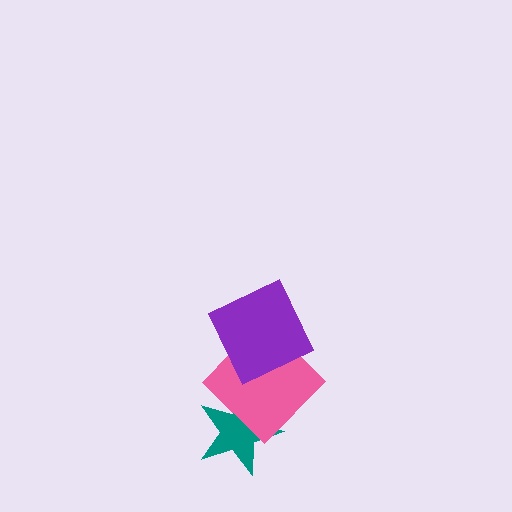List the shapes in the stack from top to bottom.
From top to bottom: the purple square, the pink diamond, the teal star.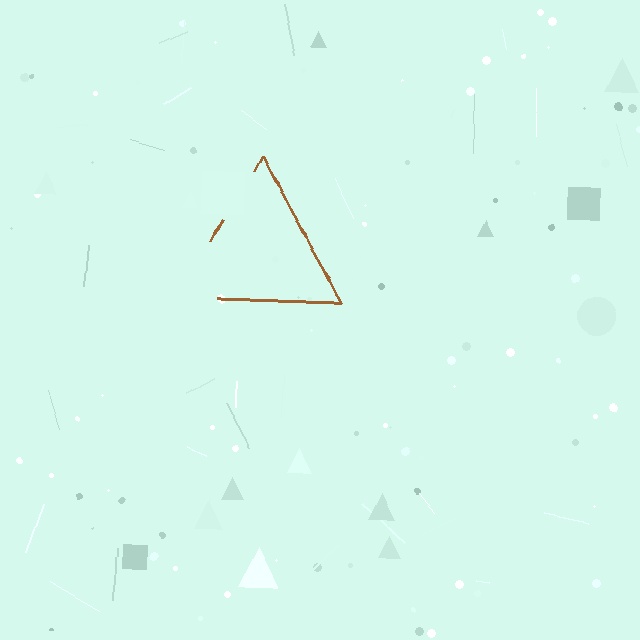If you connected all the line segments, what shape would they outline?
They would outline a triangle.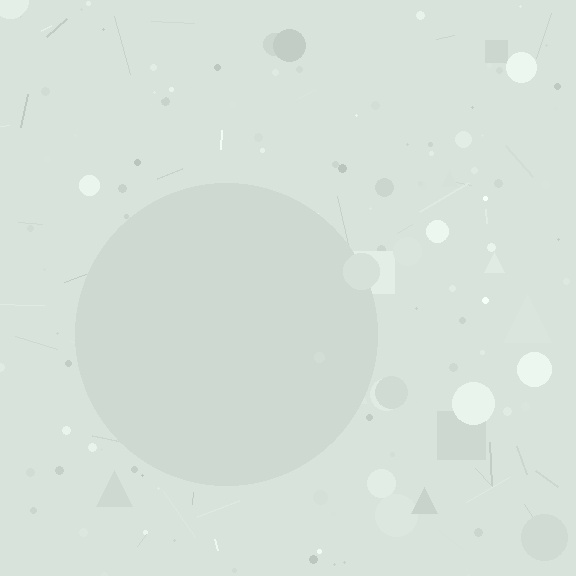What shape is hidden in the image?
A circle is hidden in the image.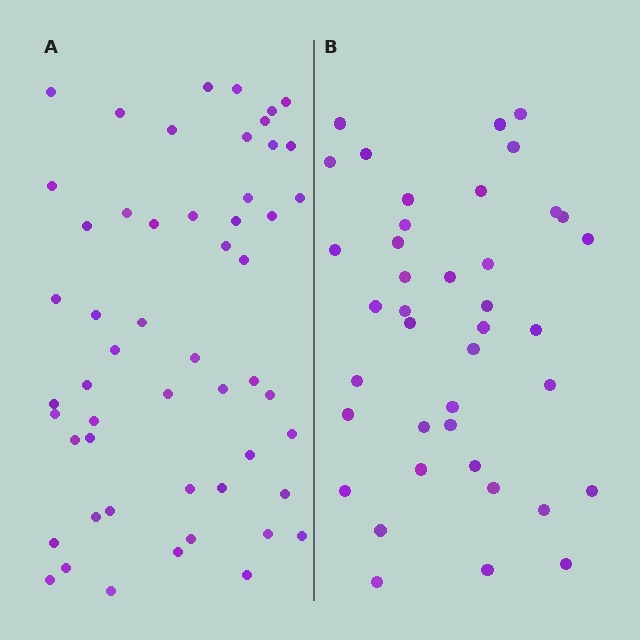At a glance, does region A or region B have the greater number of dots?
Region A (the left region) has more dots.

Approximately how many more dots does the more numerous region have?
Region A has approximately 15 more dots than region B.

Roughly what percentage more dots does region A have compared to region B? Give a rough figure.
About 30% more.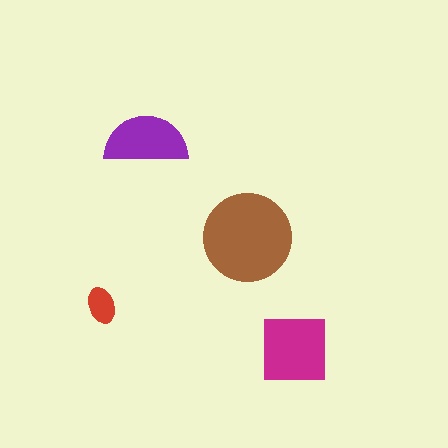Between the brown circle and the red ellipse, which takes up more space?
The brown circle.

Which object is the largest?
The brown circle.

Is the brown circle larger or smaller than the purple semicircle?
Larger.